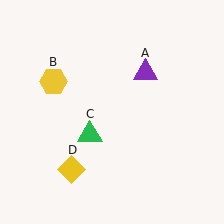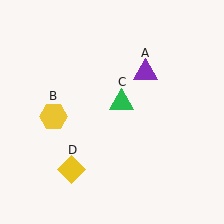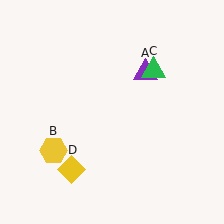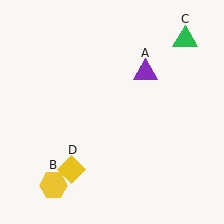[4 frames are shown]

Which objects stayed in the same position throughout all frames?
Purple triangle (object A) and yellow diamond (object D) remained stationary.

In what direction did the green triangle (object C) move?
The green triangle (object C) moved up and to the right.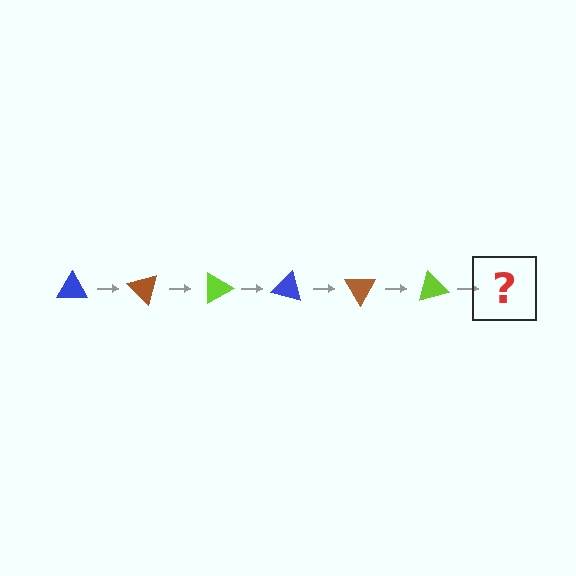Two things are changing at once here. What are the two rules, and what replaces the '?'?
The two rules are that it rotates 45 degrees each step and the color cycles through blue, brown, and lime. The '?' should be a blue triangle, rotated 270 degrees from the start.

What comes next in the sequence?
The next element should be a blue triangle, rotated 270 degrees from the start.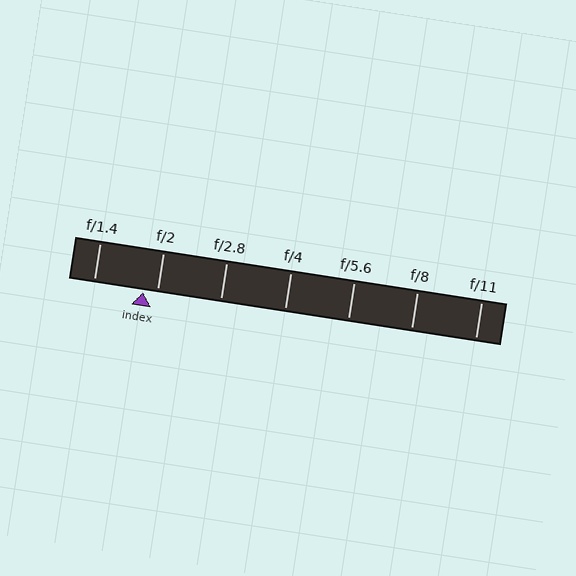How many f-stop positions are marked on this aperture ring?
There are 7 f-stop positions marked.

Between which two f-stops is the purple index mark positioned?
The index mark is between f/1.4 and f/2.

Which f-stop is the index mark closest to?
The index mark is closest to f/2.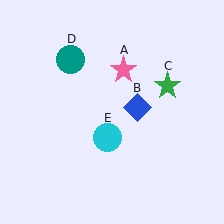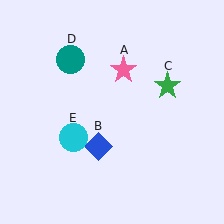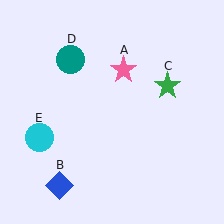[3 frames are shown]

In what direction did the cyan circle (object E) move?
The cyan circle (object E) moved left.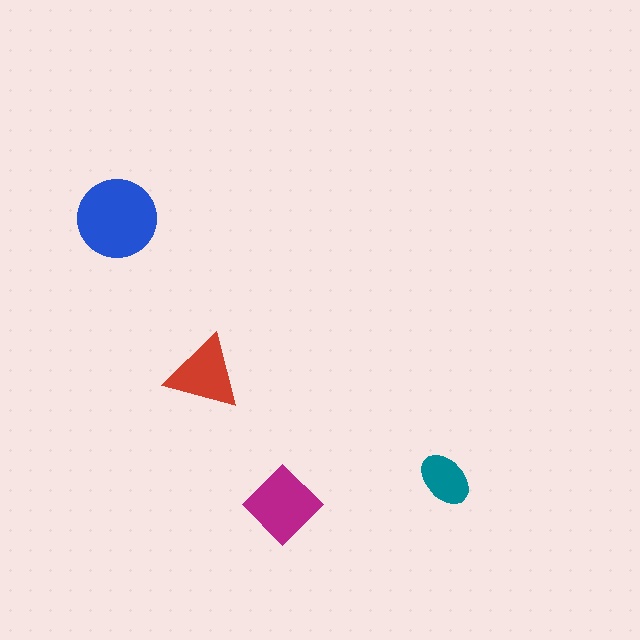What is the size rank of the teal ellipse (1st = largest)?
4th.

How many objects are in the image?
There are 4 objects in the image.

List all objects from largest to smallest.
The blue circle, the magenta diamond, the red triangle, the teal ellipse.